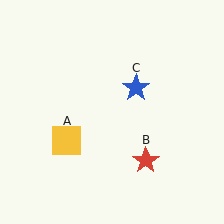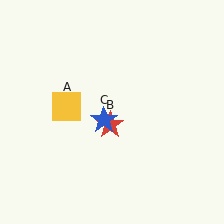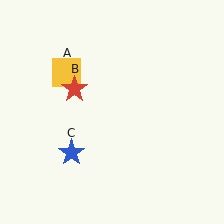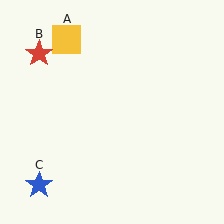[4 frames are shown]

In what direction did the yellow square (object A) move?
The yellow square (object A) moved up.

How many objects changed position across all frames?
3 objects changed position: yellow square (object A), red star (object B), blue star (object C).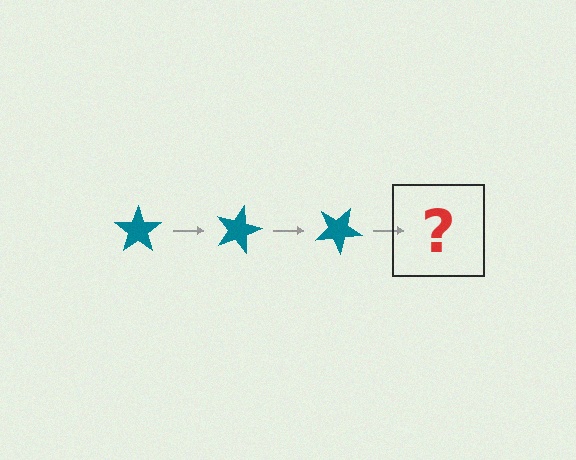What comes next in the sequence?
The next element should be a teal star rotated 45 degrees.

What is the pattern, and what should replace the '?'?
The pattern is that the star rotates 15 degrees each step. The '?' should be a teal star rotated 45 degrees.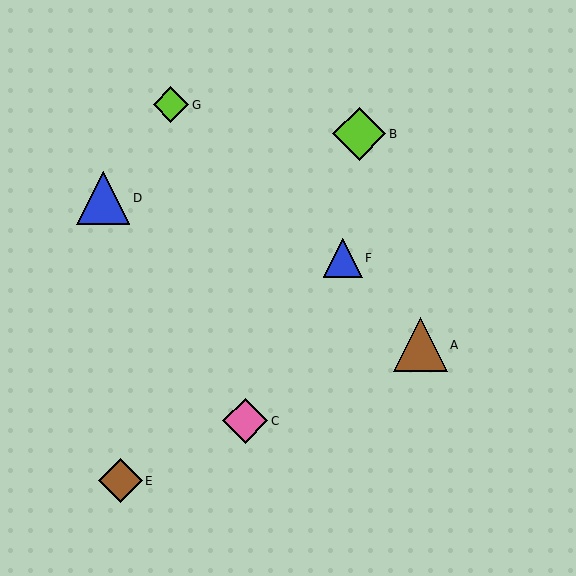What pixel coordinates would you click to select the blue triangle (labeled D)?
Click at (103, 198) to select the blue triangle D.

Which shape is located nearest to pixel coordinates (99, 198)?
The blue triangle (labeled D) at (103, 198) is nearest to that location.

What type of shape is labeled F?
Shape F is a blue triangle.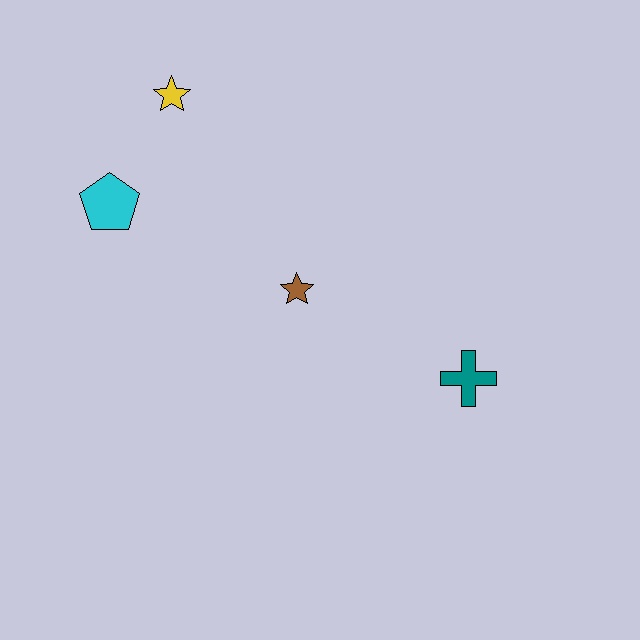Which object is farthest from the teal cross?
The yellow star is farthest from the teal cross.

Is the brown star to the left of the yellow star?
No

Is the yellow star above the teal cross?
Yes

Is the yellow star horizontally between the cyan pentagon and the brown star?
Yes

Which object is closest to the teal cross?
The brown star is closest to the teal cross.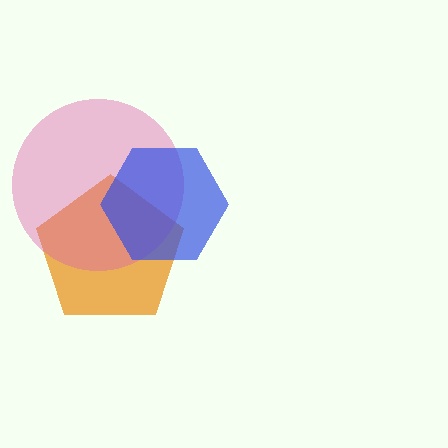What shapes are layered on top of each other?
The layered shapes are: an orange pentagon, a pink circle, a blue hexagon.